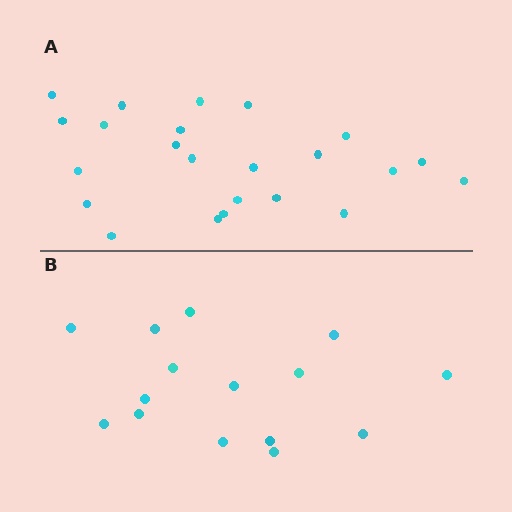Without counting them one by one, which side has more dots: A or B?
Region A (the top region) has more dots.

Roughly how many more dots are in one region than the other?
Region A has roughly 8 or so more dots than region B.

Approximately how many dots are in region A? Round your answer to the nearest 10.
About 20 dots. (The exact count is 23, which rounds to 20.)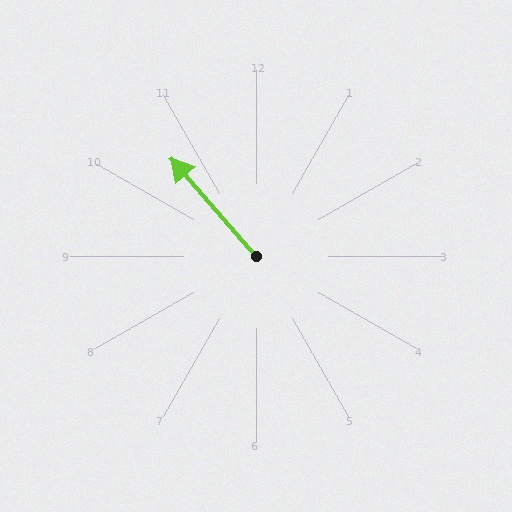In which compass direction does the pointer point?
Northwest.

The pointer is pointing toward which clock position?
Roughly 11 o'clock.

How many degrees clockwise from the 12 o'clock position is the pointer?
Approximately 319 degrees.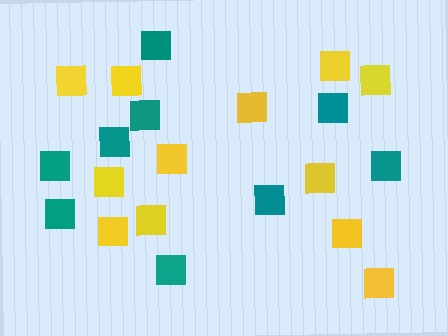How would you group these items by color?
There are 2 groups: one group of teal squares (9) and one group of yellow squares (12).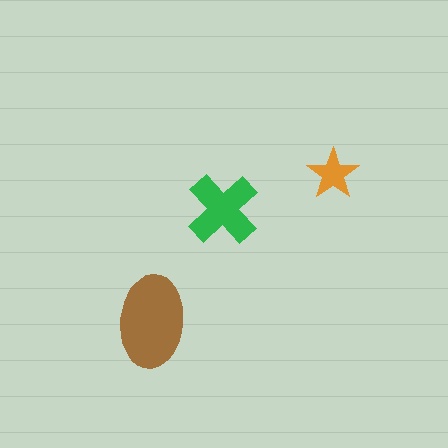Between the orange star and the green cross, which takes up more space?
The green cross.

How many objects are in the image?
There are 3 objects in the image.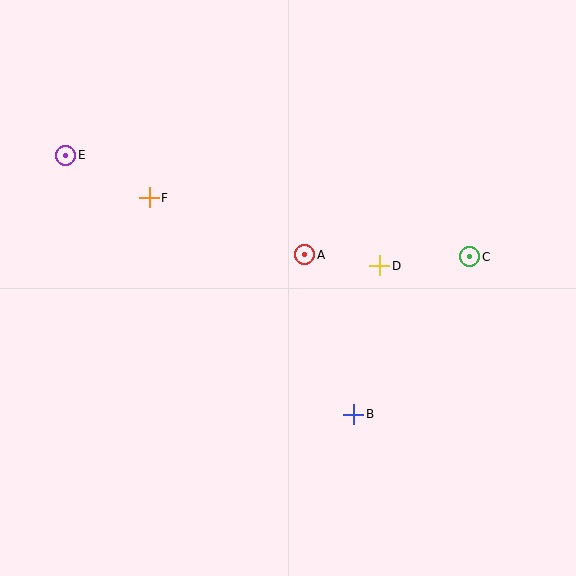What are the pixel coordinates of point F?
Point F is at (149, 198).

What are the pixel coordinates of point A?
Point A is at (305, 255).